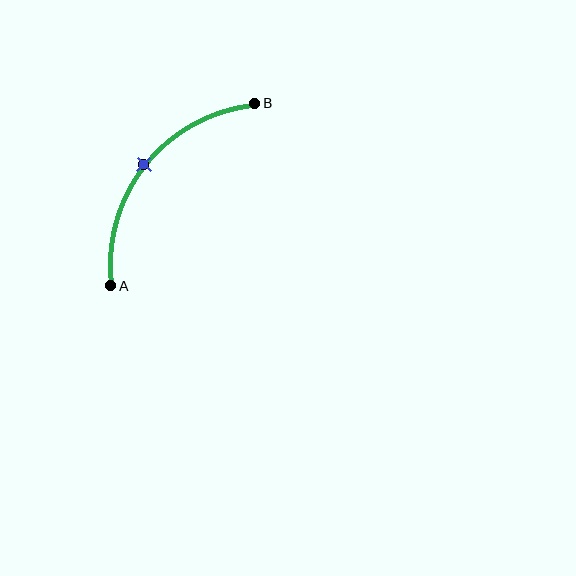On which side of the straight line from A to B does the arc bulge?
The arc bulges above and to the left of the straight line connecting A and B.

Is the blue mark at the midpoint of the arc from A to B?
Yes. The blue mark lies on the arc at equal arc-length from both A and B — it is the arc midpoint.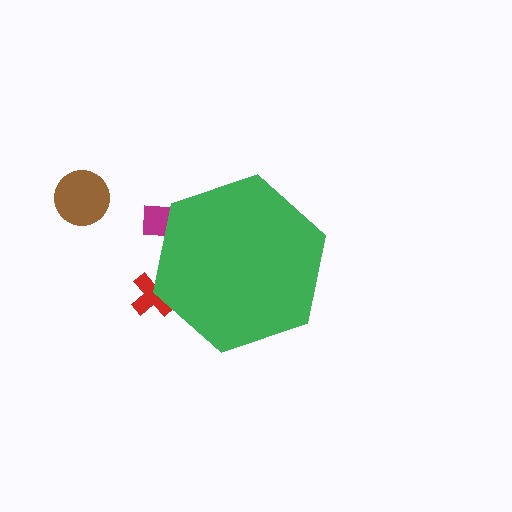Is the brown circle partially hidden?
No, the brown circle is fully visible.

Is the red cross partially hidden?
Yes, the red cross is partially hidden behind the green hexagon.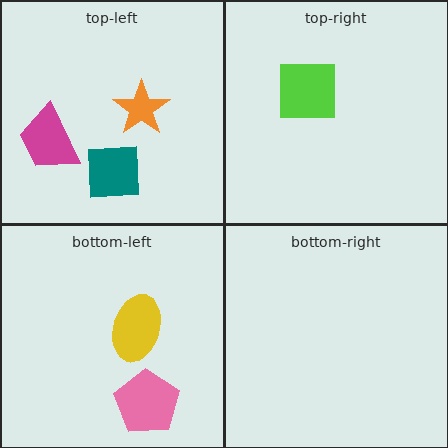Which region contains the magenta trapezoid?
The top-left region.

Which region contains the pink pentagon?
The bottom-left region.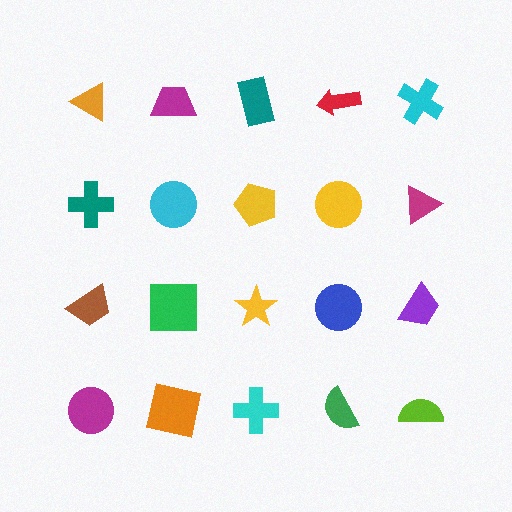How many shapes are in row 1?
5 shapes.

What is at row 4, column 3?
A cyan cross.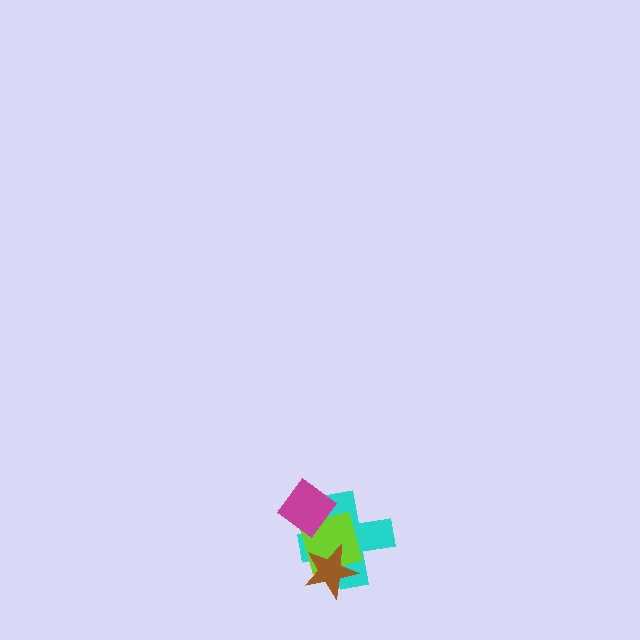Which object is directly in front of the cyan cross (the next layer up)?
The lime square is directly in front of the cyan cross.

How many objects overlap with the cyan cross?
3 objects overlap with the cyan cross.